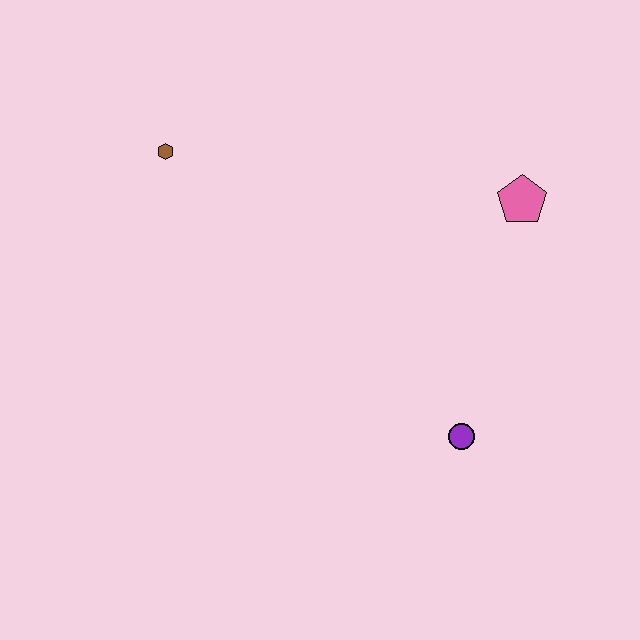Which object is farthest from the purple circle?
The brown hexagon is farthest from the purple circle.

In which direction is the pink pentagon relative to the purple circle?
The pink pentagon is above the purple circle.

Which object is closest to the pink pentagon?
The purple circle is closest to the pink pentagon.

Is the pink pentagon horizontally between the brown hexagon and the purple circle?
No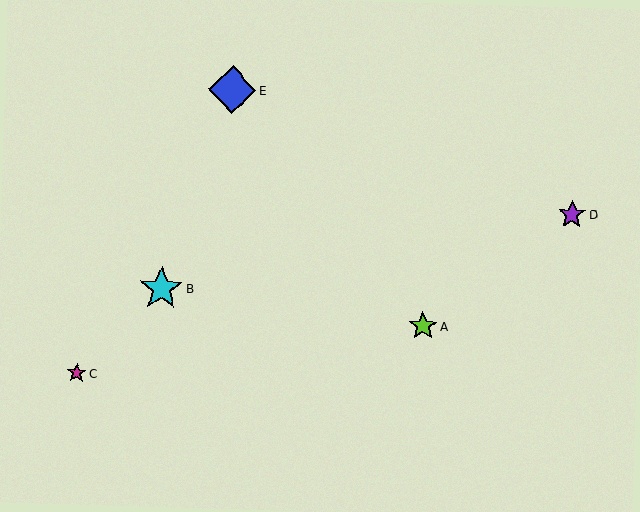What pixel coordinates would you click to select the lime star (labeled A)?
Click at (423, 326) to select the lime star A.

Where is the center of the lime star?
The center of the lime star is at (423, 326).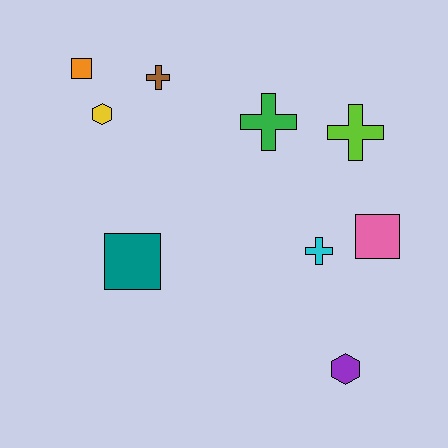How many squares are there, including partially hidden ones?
There are 3 squares.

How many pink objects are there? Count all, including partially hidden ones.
There is 1 pink object.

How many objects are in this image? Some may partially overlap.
There are 9 objects.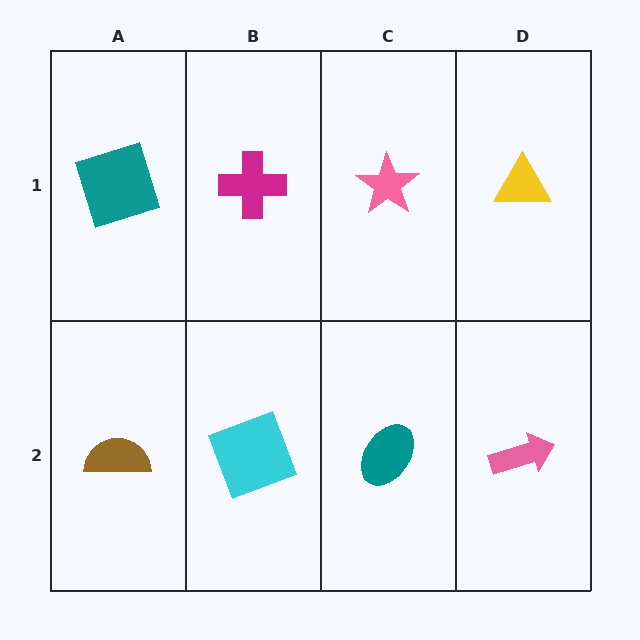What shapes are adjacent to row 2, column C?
A pink star (row 1, column C), a cyan square (row 2, column B), a pink arrow (row 2, column D).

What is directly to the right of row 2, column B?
A teal ellipse.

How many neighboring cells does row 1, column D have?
2.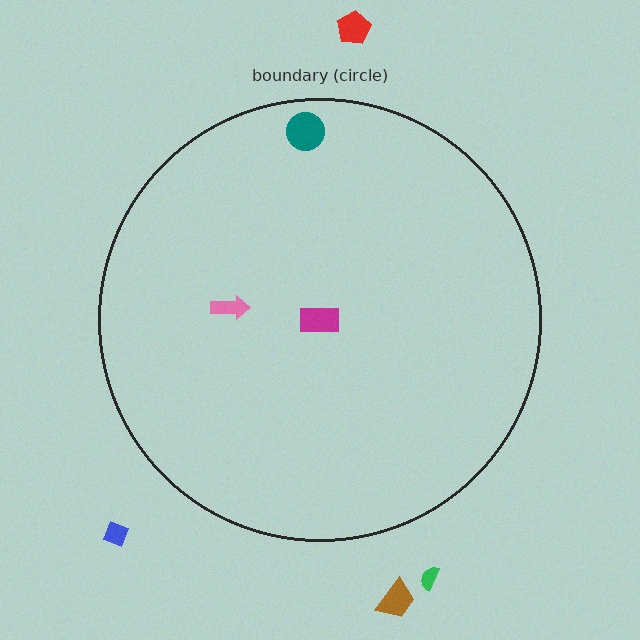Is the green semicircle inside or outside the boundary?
Outside.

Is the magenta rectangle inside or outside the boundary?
Inside.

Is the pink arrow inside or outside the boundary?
Inside.